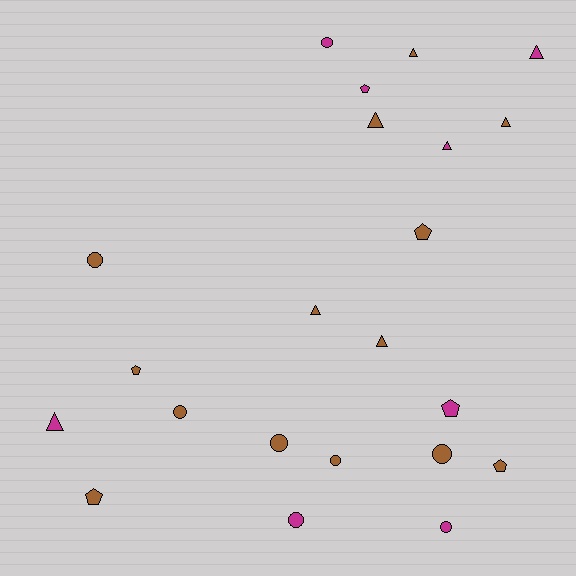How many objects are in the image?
There are 22 objects.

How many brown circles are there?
There are 5 brown circles.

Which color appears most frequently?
Brown, with 14 objects.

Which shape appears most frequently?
Circle, with 8 objects.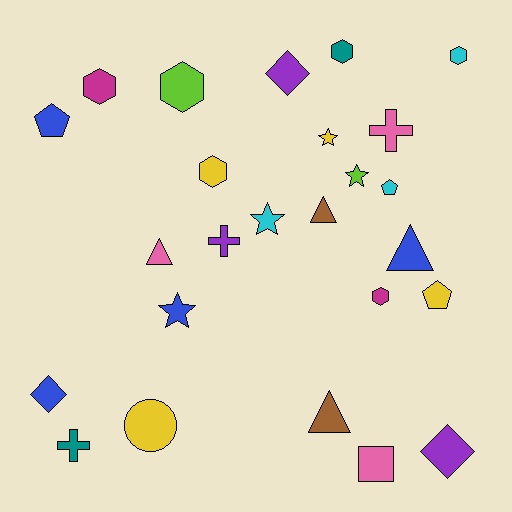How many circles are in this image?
There is 1 circle.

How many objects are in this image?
There are 25 objects.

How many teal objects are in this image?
There are 2 teal objects.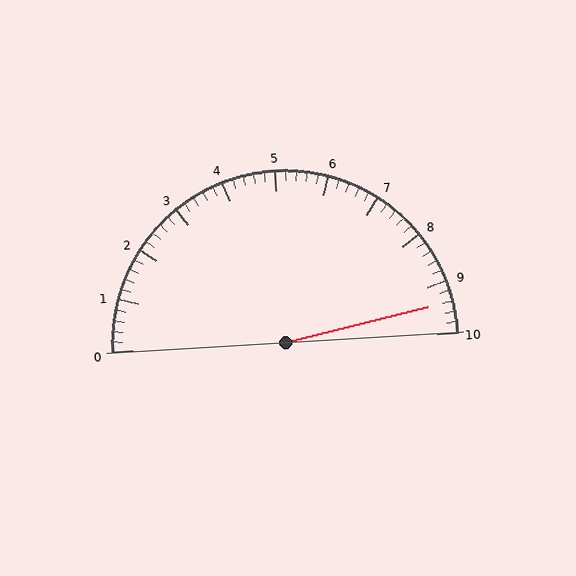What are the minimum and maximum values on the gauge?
The gauge ranges from 0 to 10.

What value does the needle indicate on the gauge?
The needle indicates approximately 9.4.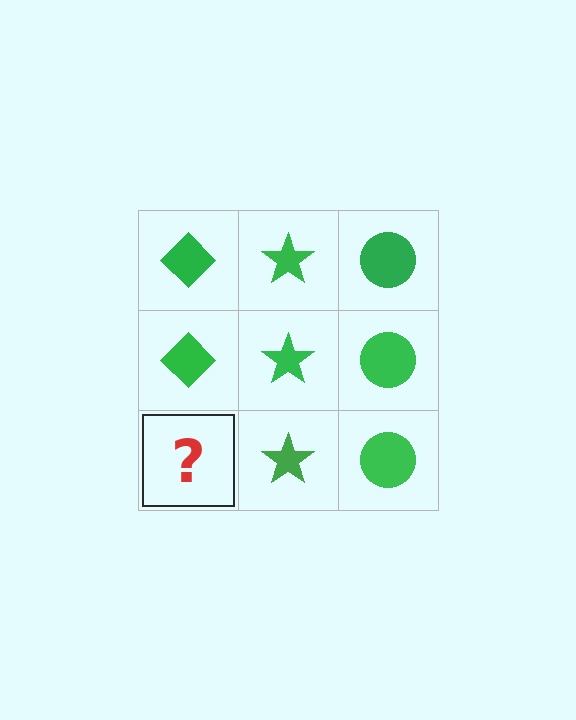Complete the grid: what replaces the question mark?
The question mark should be replaced with a green diamond.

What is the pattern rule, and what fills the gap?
The rule is that each column has a consistent shape. The gap should be filled with a green diamond.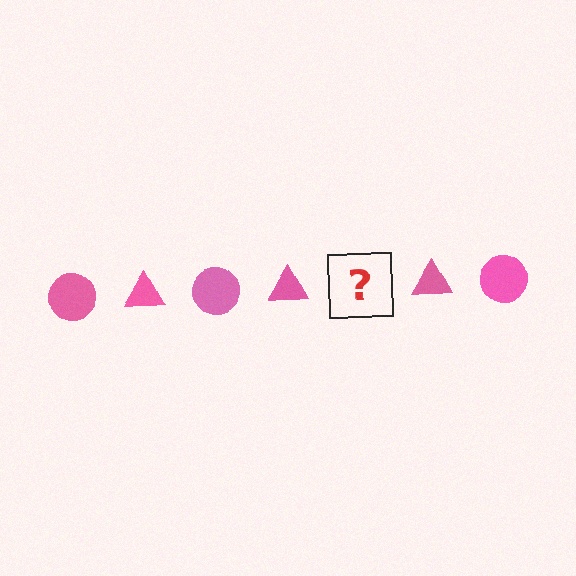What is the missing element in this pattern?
The missing element is a pink circle.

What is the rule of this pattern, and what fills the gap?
The rule is that the pattern cycles through circle, triangle shapes in pink. The gap should be filled with a pink circle.